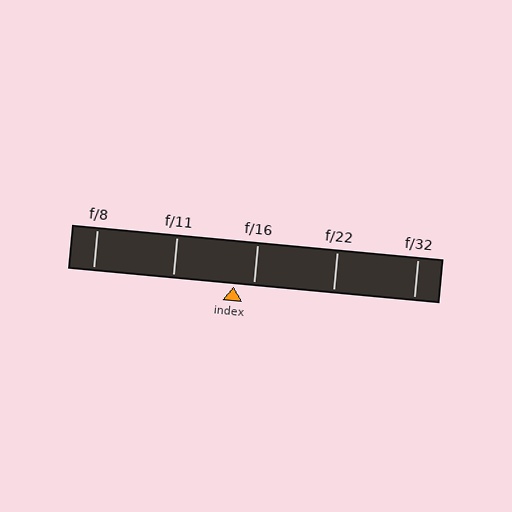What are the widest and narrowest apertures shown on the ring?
The widest aperture shown is f/8 and the narrowest is f/32.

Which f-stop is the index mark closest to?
The index mark is closest to f/16.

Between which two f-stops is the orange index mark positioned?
The index mark is between f/11 and f/16.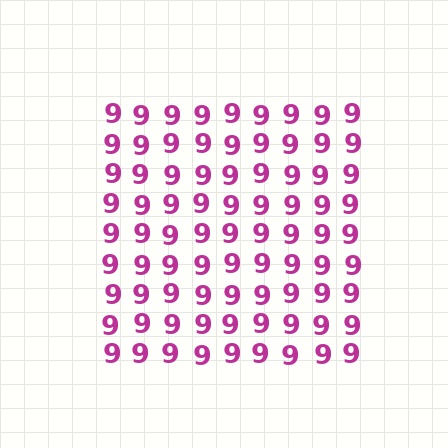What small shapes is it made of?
It is made of small digit 9's.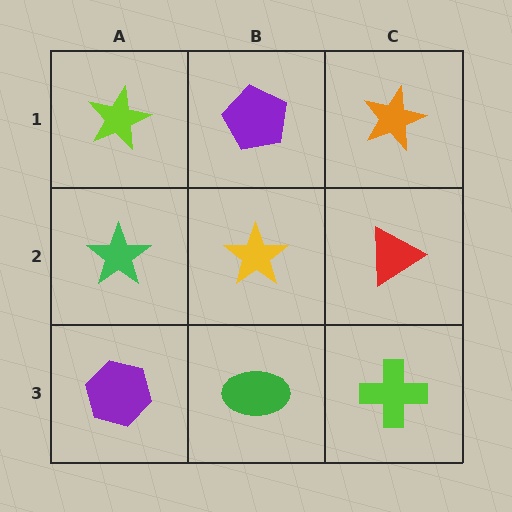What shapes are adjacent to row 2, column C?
An orange star (row 1, column C), a lime cross (row 3, column C), a yellow star (row 2, column B).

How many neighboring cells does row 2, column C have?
3.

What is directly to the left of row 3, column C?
A green ellipse.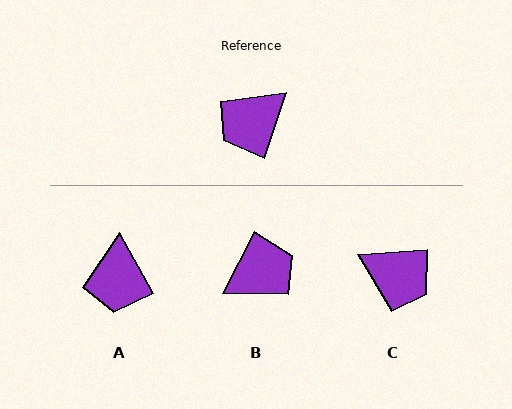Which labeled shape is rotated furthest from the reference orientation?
B, about 171 degrees away.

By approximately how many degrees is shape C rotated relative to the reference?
Approximately 112 degrees counter-clockwise.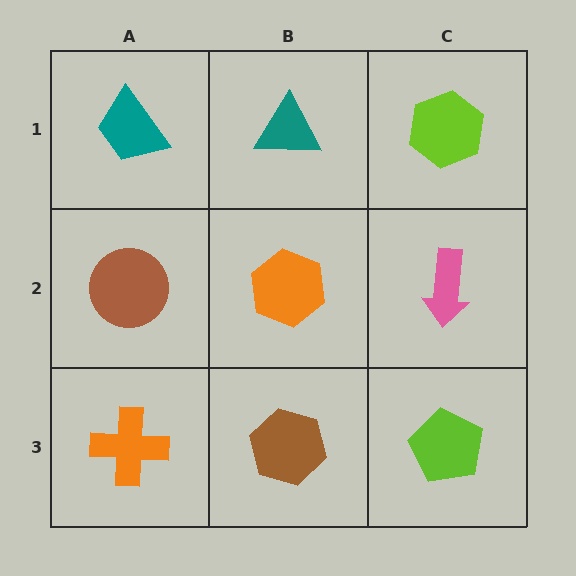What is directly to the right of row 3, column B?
A lime pentagon.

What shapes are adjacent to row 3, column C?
A pink arrow (row 2, column C), a brown hexagon (row 3, column B).